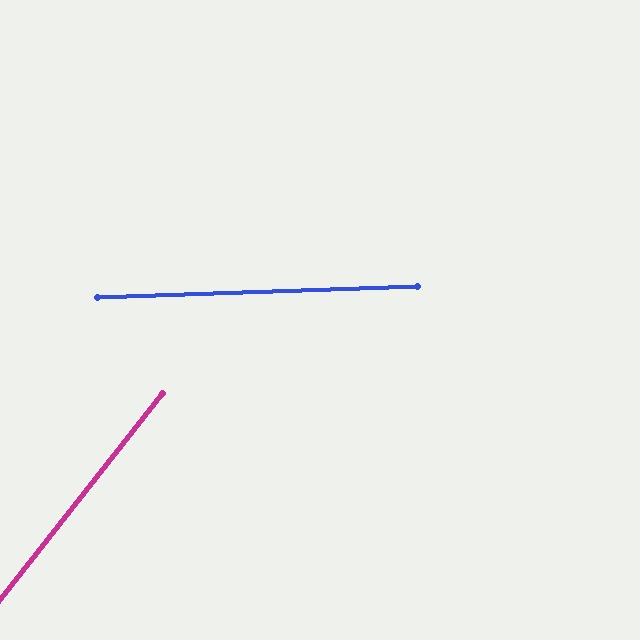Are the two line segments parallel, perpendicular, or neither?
Neither parallel nor perpendicular — they differ by about 49°.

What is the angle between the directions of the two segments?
Approximately 49 degrees.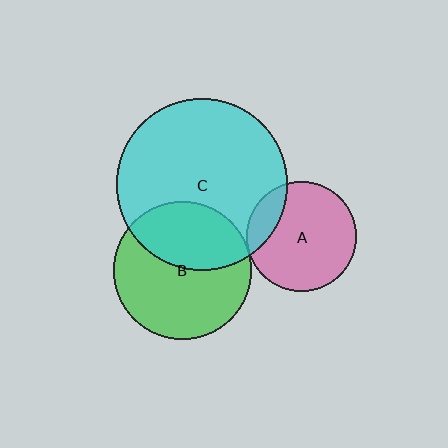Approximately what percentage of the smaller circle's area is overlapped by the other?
Approximately 15%.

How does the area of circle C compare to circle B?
Approximately 1.5 times.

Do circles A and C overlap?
Yes.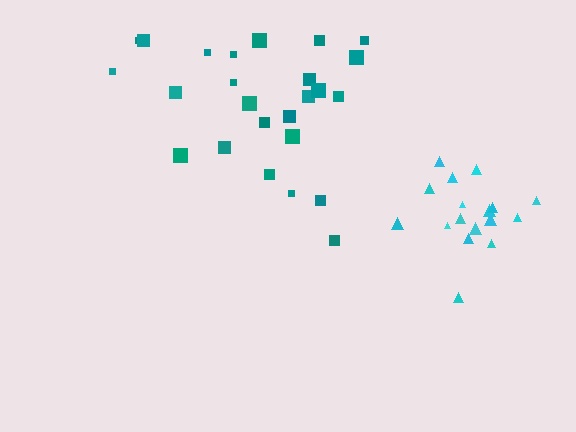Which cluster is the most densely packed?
Cyan.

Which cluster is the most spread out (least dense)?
Teal.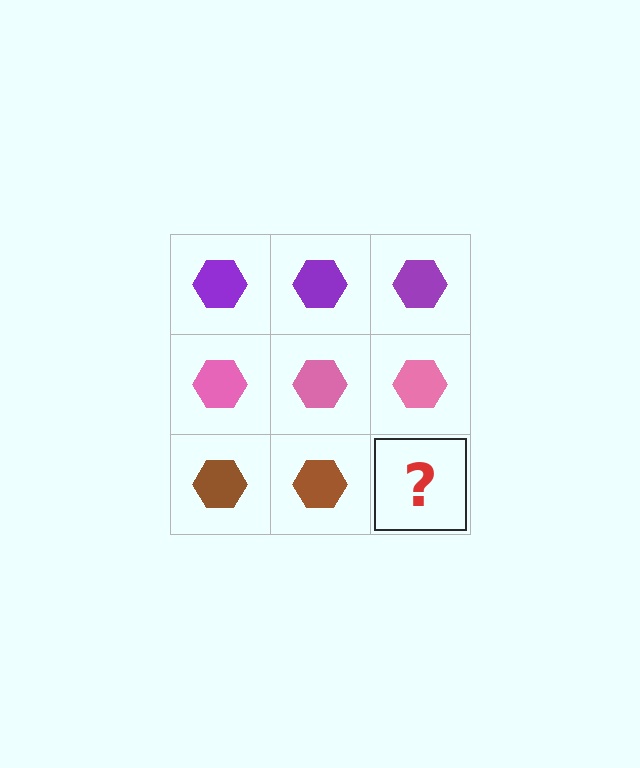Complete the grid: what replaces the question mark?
The question mark should be replaced with a brown hexagon.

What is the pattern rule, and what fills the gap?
The rule is that each row has a consistent color. The gap should be filled with a brown hexagon.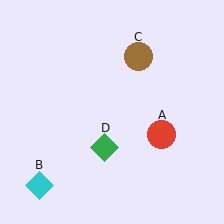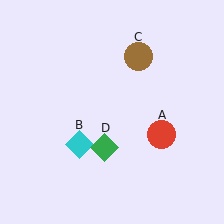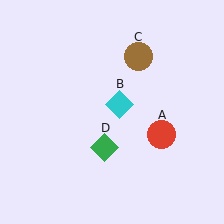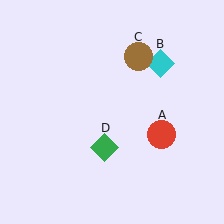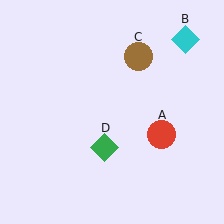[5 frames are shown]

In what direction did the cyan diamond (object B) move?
The cyan diamond (object B) moved up and to the right.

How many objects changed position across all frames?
1 object changed position: cyan diamond (object B).